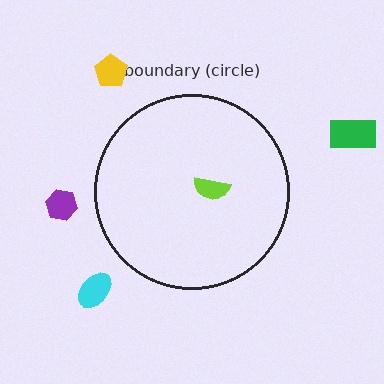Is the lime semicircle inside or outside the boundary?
Inside.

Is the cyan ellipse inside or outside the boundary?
Outside.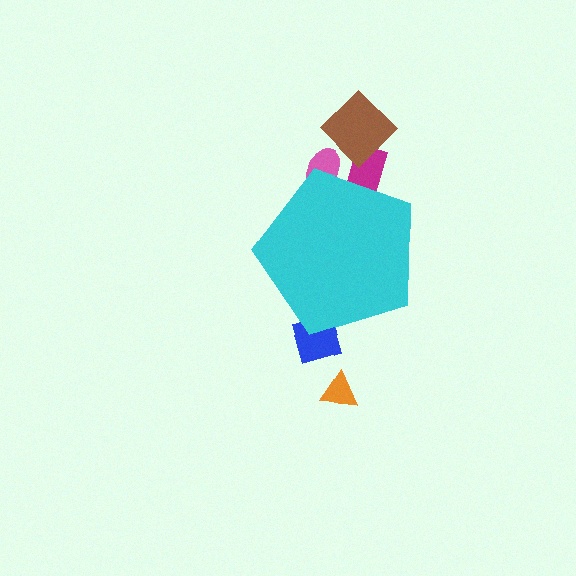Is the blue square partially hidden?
Yes, the blue square is partially hidden behind the cyan pentagon.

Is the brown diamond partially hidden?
No, the brown diamond is fully visible.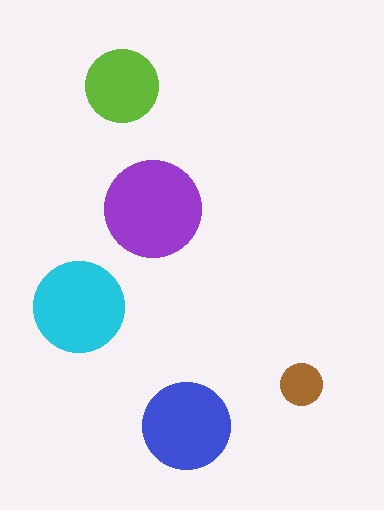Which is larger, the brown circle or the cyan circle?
The cyan one.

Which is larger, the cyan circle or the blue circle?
The cyan one.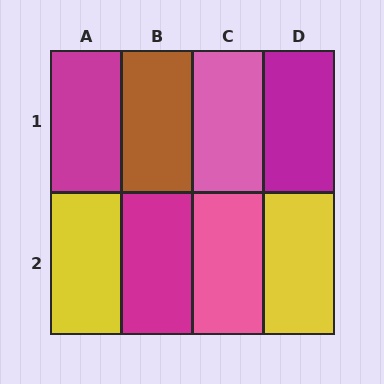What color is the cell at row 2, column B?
Magenta.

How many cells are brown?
1 cell is brown.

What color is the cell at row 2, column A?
Yellow.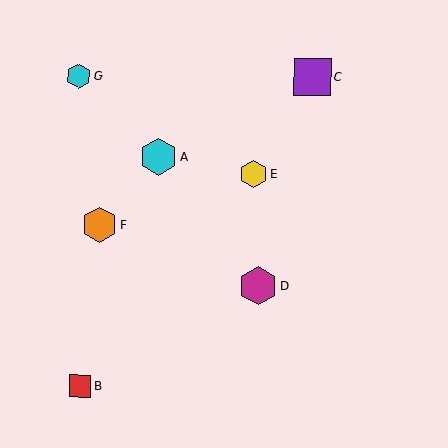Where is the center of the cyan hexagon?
The center of the cyan hexagon is at (158, 156).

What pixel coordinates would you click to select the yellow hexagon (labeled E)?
Click at (253, 174) to select the yellow hexagon E.